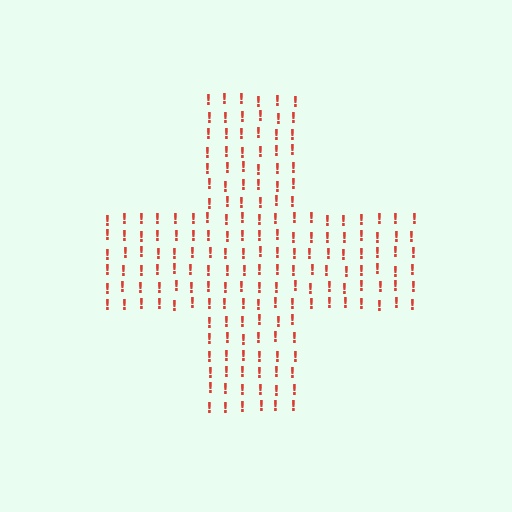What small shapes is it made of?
It is made of small exclamation marks.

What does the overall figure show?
The overall figure shows a cross.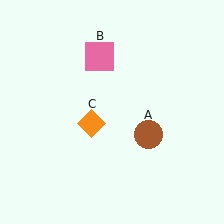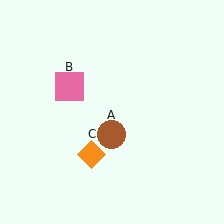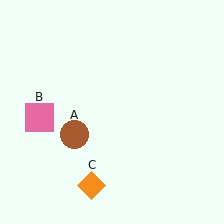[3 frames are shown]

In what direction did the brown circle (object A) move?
The brown circle (object A) moved left.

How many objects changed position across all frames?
3 objects changed position: brown circle (object A), pink square (object B), orange diamond (object C).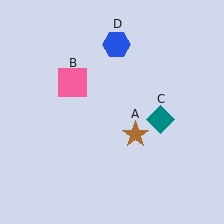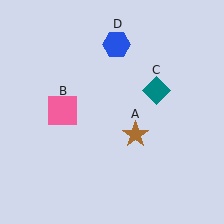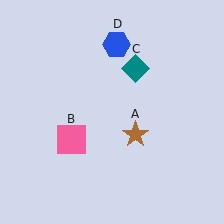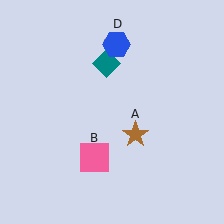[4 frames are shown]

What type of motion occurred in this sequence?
The pink square (object B), teal diamond (object C) rotated counterclockwise around the center of the scene.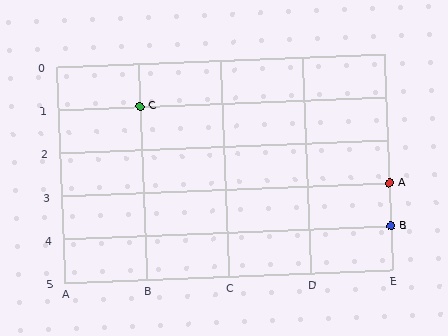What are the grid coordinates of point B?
Point B is at grid coordinates (E, 4).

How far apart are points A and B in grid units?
Points A and B are 1 row apart.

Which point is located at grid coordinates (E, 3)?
Point A is at (E, 3).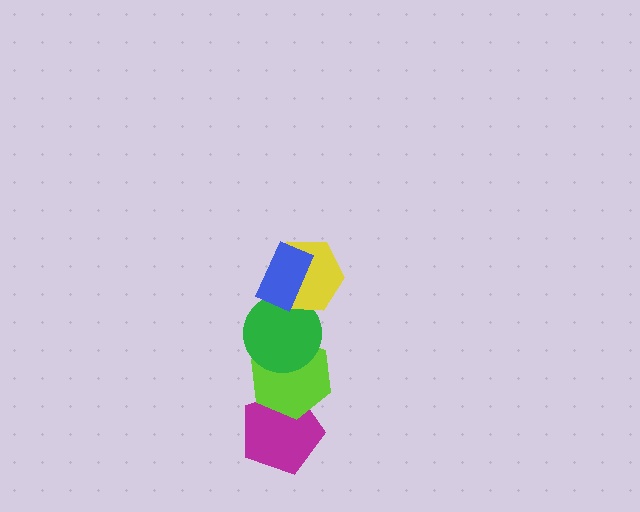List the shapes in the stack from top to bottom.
From top to bottom: the blue rectangle, the yellow hexagon, the green circle, the lime hexagon, the magenta pentagon.